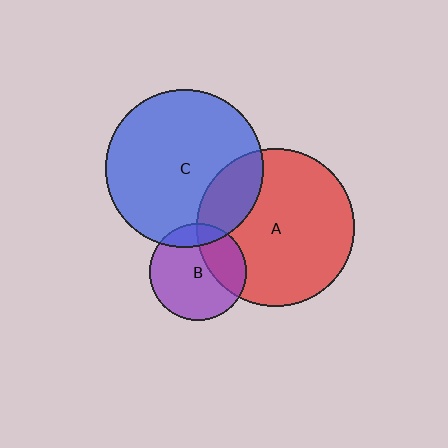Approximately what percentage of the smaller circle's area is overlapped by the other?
Approximately 20%.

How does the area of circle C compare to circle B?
Approximately 2.6 times.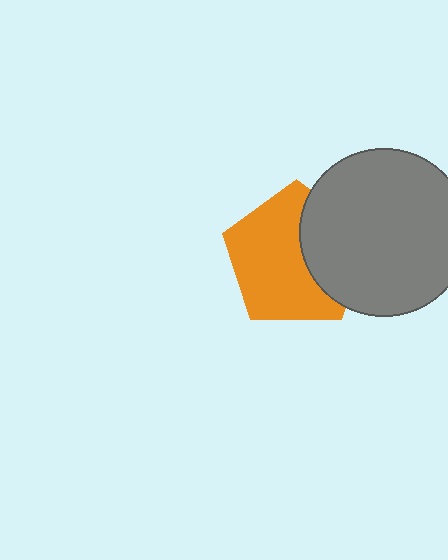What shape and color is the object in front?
The object in front is a gray circle.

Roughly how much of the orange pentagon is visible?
Most of it is visible (roughly 65%).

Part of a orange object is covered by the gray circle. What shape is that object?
It is a pentagon.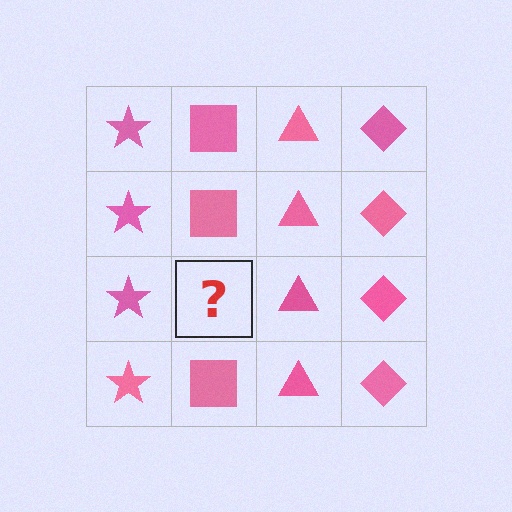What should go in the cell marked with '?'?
The missing cell should contain a pink square.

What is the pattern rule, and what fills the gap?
The rule is that each column has a consistent shape. The gap should be filled with a pink square.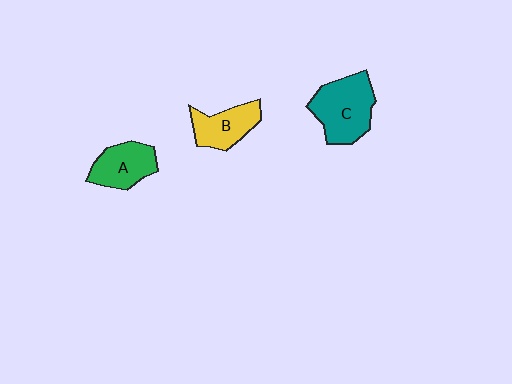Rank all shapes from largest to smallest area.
From largest to smallest: C (teal), A (green), B (yellow).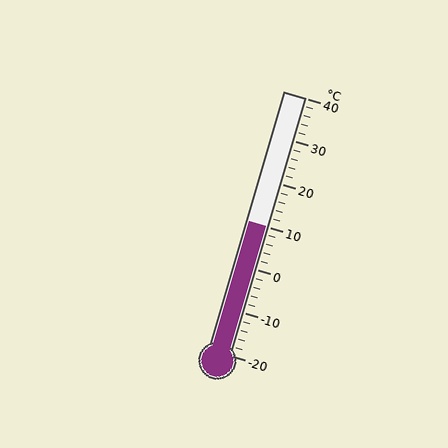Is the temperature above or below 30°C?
The temperature is below 30°C.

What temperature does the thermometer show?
The thermometer shows approximately 10°C.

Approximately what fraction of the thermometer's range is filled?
The thermometer is filled to approximately 50% of its range.